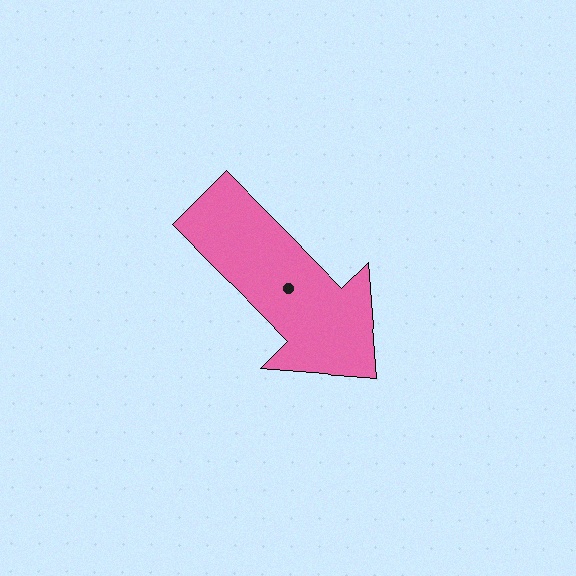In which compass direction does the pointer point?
Southeast.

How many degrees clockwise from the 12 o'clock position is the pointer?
Approximately 135 degrees.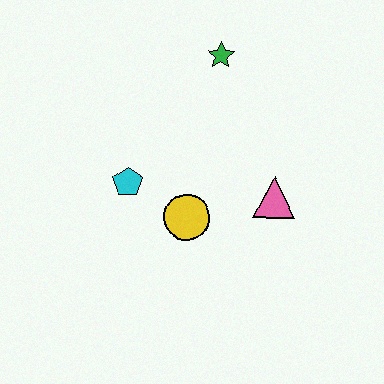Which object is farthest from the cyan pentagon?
The green star is farthest from the cyan pentagon.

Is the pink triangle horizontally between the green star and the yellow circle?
No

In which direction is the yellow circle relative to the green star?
The yellow circle is below the green star.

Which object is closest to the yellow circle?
The cyan pentagon is closest to the yellow circle.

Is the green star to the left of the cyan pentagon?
No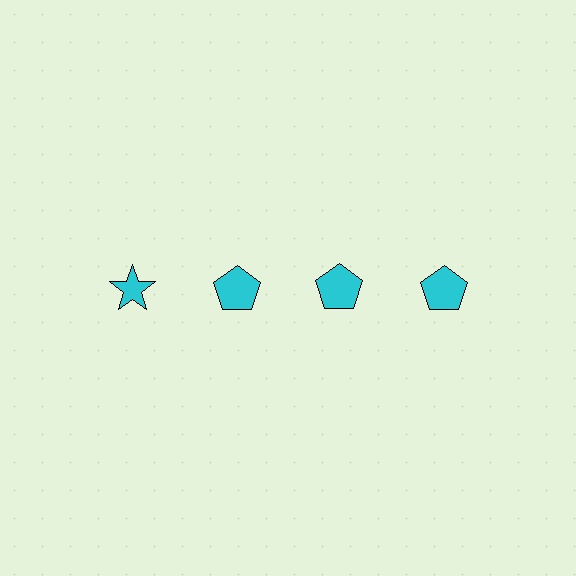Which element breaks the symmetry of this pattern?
The cyan star in the top row, leftmost column breaks the symmetry. All other shapes are cyan pentagons.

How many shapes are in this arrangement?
There are 4 shapes arranged in a grid pattern.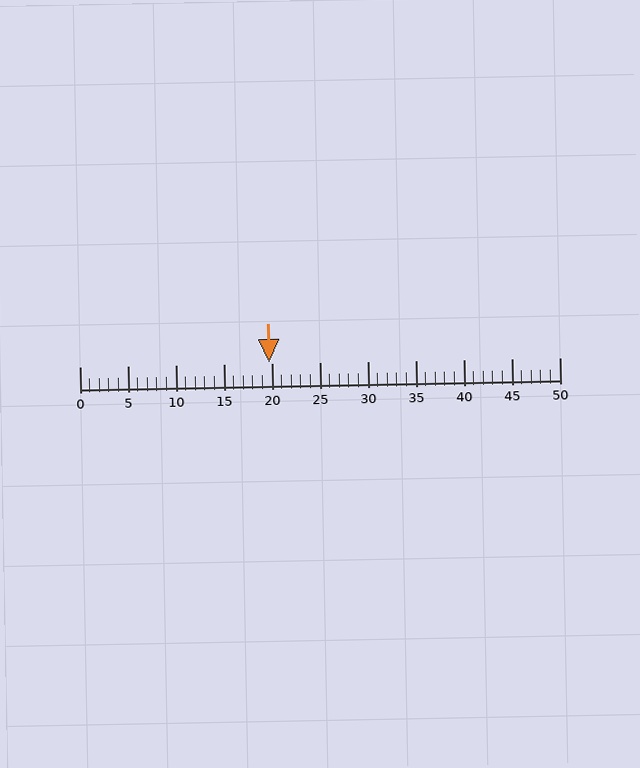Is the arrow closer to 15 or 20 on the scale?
The arrow is closer to 20.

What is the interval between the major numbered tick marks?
The major tick marks are spaced 5 units apart.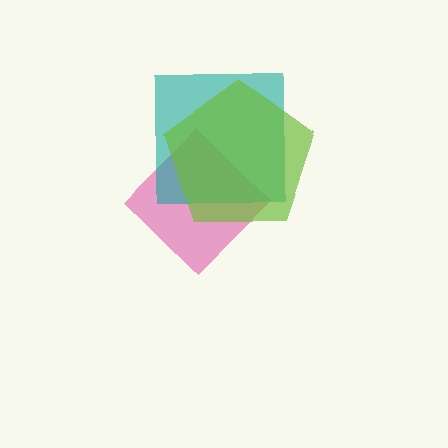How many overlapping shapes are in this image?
There are 3 overlapping shapes in the image.